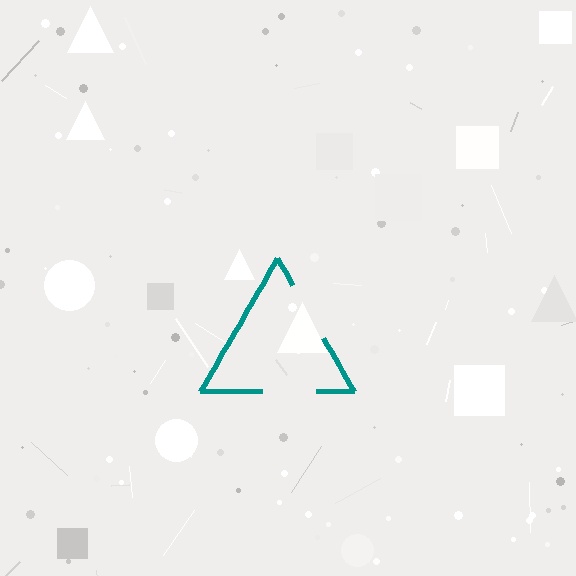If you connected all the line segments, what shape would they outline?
They would outline a triangle.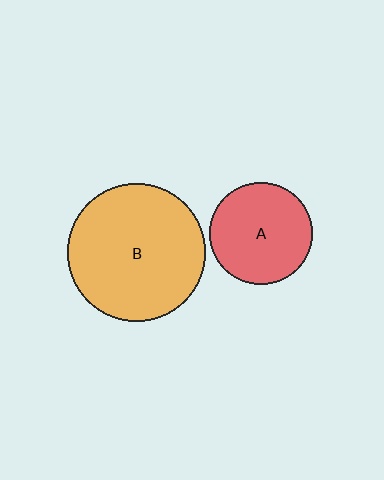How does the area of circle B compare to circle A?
Approximately 1.8 times.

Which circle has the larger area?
Circle B (orange).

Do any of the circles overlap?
No, none of the circles overlap.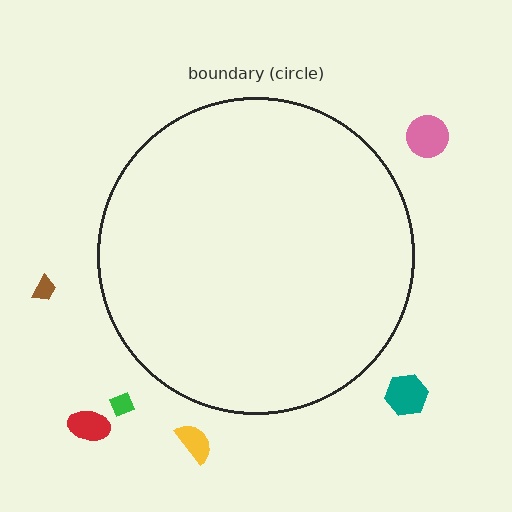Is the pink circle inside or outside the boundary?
Outside.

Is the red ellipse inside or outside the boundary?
Outside.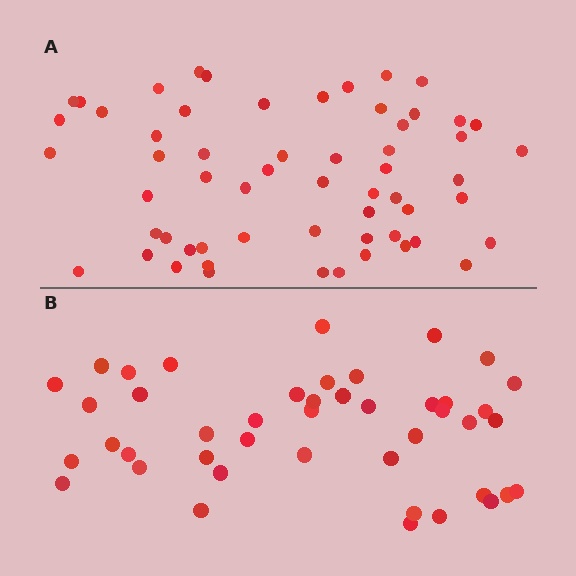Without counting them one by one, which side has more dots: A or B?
Region A (the top region) has more dots.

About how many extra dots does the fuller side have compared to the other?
Region A has approximately 15 more dots than region B.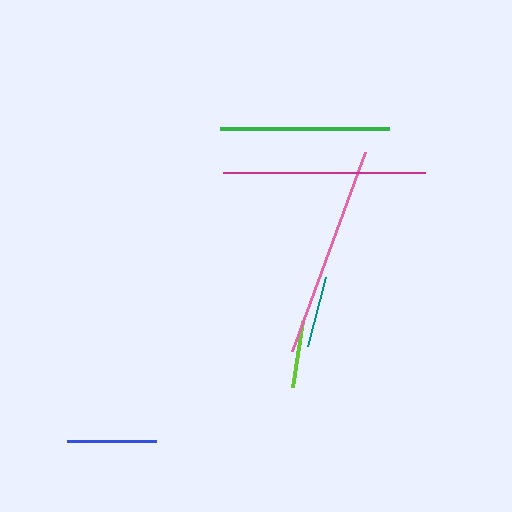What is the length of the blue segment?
The blue segment is approximately 89 pixels long.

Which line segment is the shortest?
The lime line is the shortest at approximately 67 pixels.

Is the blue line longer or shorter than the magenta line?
The magenta line is longer than the blue line.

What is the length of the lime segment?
The lime segment is approximately 67 pixels long.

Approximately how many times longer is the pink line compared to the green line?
The pink line is approximately 1.3 times the length of the green line.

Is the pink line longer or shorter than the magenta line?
The pink line is longer than the magenta line.